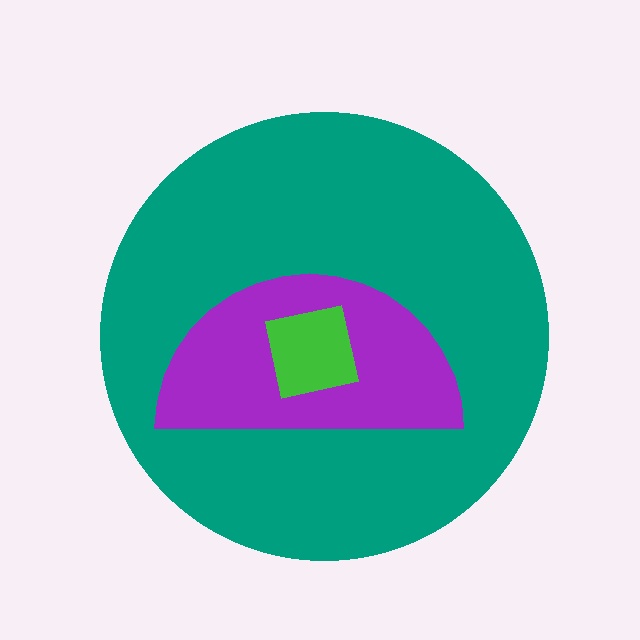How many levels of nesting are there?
3.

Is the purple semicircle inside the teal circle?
Yes.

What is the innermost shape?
The green square.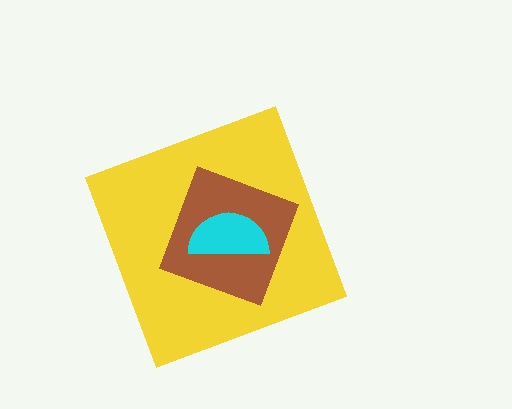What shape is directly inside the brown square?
The cyan semicircle.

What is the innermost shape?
The cyan semicircle.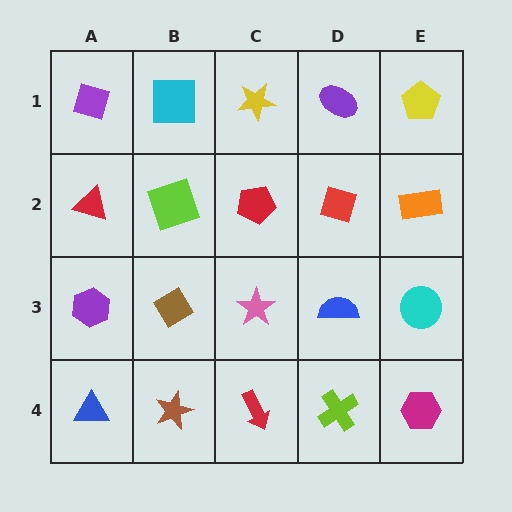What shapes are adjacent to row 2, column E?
A yellow pentagon (row 1, column E), a cyan circle (row 3, column E), a red diamond (row 2, column D).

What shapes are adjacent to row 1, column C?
A red pentagon (row 2, column C), a cyan square (row 1, column B), a purple ellipse (row 1, column D).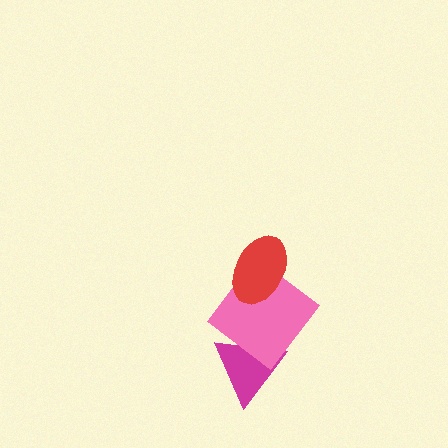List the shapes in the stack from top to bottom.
From top to bottom: the red ellipse, the pink diamond, the magenta triangle.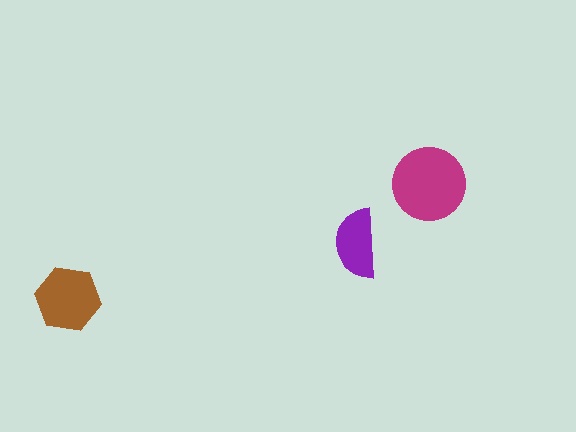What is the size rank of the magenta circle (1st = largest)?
1st.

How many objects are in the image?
There are 3 objects in the image.